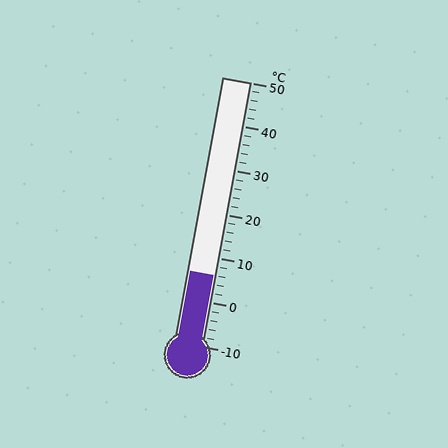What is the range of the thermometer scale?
The thermometer scale ranges from -10°C to 50°C.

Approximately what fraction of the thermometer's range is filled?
The thermometer is filled to approximately 25% of its range.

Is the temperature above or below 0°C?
The temperature is above 0°C.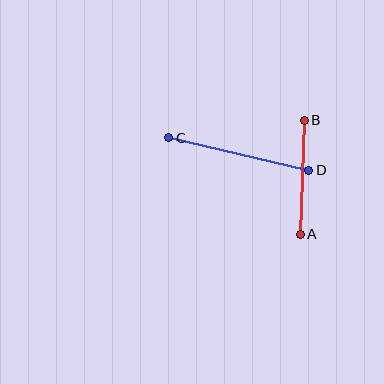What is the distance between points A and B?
The distance is approximately 115 pixels.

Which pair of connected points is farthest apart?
Points C and D are farthest apart.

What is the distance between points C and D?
The distance is approximately 144 pixels.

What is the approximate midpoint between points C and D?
The midpoint is at approximately (239, 154) pixels.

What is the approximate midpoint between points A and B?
The midpoint is at approximately (302, 177) pixels.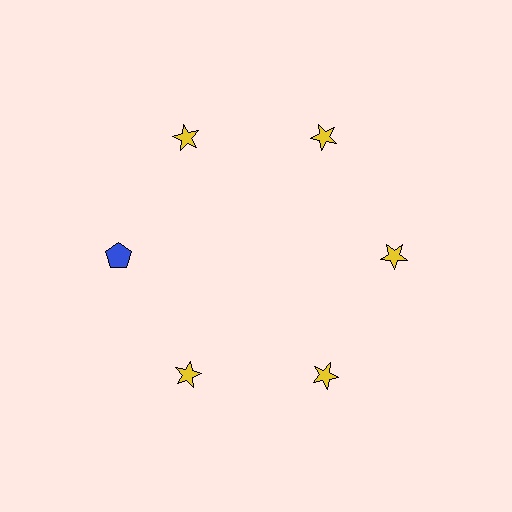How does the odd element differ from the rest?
It differs in both color (blue instead of yellow) and shape (pentagon instead of star).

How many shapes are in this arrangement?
There are 6 shapes arranged in a ring pattern.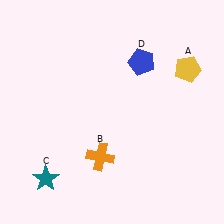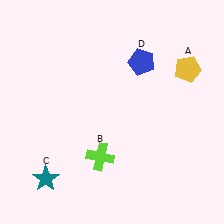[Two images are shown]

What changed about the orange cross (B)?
In Image 1, B is orange. In Image 2, it changed to lime.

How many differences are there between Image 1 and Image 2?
There is 1 difference between the two images.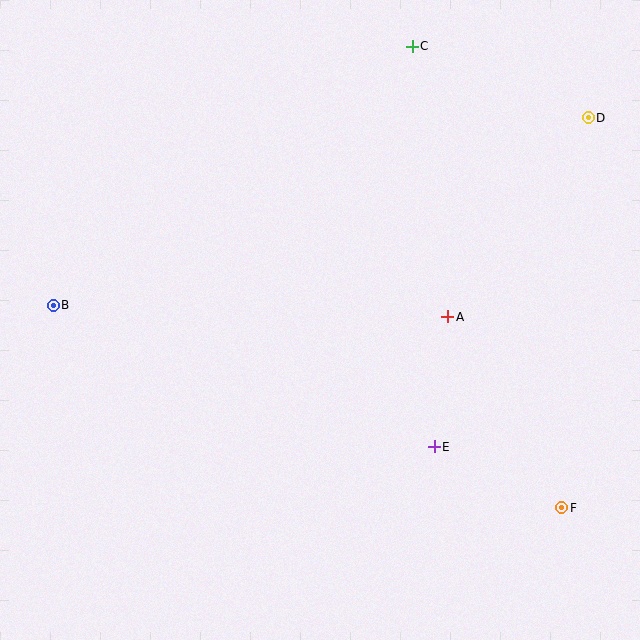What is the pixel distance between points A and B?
The distance between A and B is 395 pixels.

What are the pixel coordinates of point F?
Point F is at (562, 508).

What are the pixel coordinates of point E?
Point E is at (434, 447).